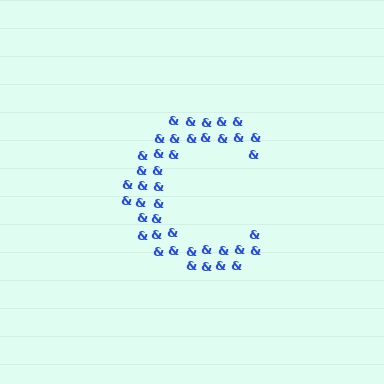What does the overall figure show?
The overall figure shows the letter C.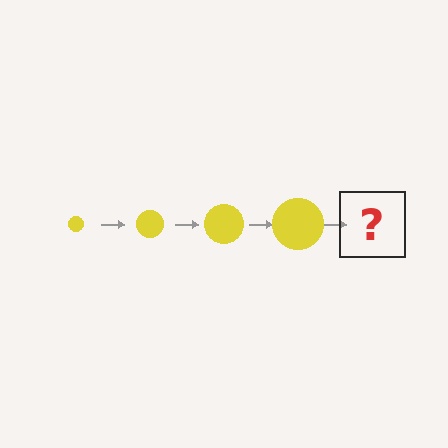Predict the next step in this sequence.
The next step is a yellow circle, larger than the previous one.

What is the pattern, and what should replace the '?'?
The pattern is that the circle gets progressively larger each step. The '?' should be a yellow circle, larger than the previous one.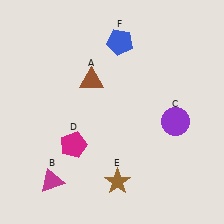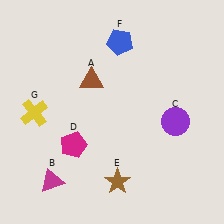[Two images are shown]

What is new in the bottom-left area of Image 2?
A yellow cross (G) was added in the bottom-left area of Image 2.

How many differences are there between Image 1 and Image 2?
There is 1 difference between the two images.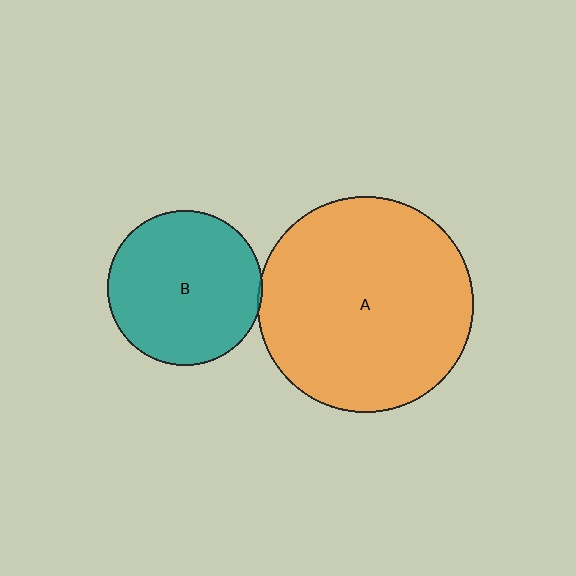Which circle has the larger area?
Circle A (orange).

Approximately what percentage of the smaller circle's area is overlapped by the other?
Approximately 5%.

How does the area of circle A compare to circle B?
Approximately 2.0 times.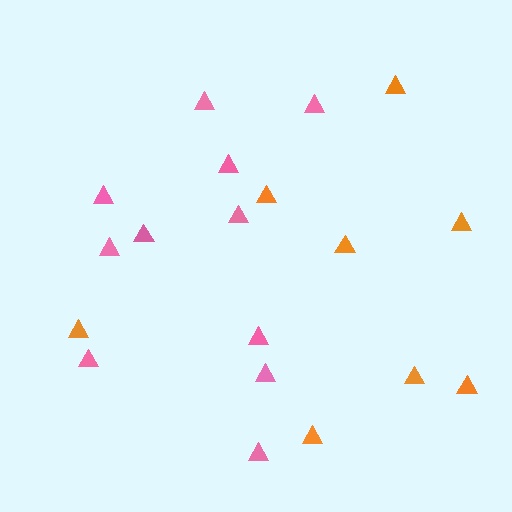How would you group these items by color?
There are 2 groups: one group of pink triangles (11) and one group of orange triangles (8).